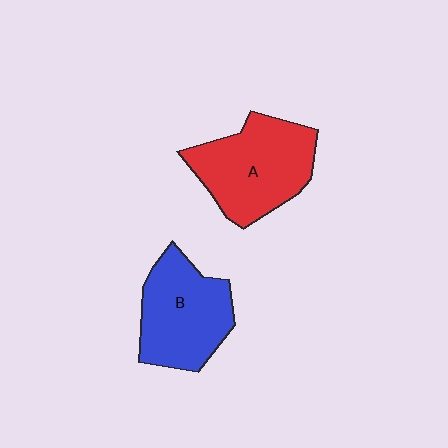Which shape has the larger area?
Shape A (red).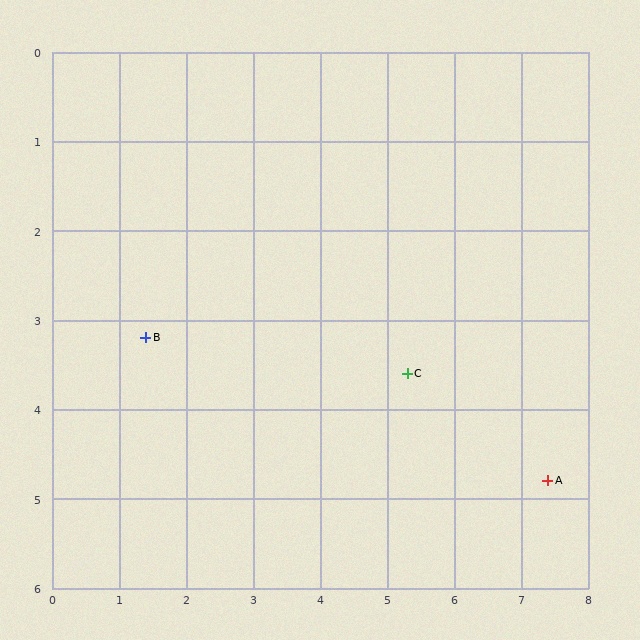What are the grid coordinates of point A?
Point A is at approximately (7.4, 4.8).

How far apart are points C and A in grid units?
Points C and A are about 2.4 grid units apart.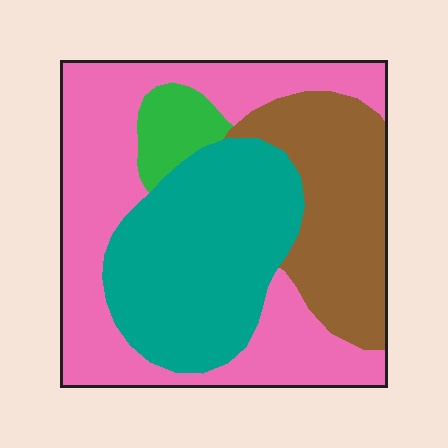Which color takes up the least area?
Green, at roughly 5%.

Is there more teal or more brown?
Teal.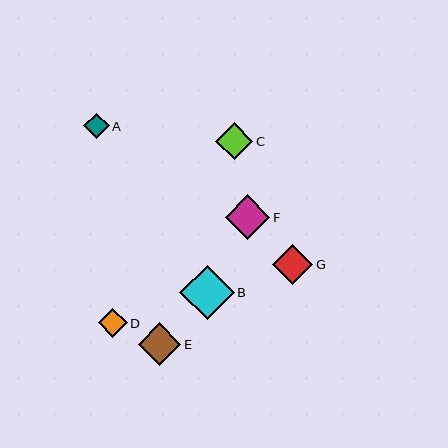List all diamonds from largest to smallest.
From largest to smallest: B, F, E, G, C, D, A.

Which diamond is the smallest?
Diamond A is the smallest with a size of approximately 25 pixels.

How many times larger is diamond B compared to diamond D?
Diamond B is approximately 1.9 times the size of diamond D.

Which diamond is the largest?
Diamond B is the largest with a size of approximately 54 pixels.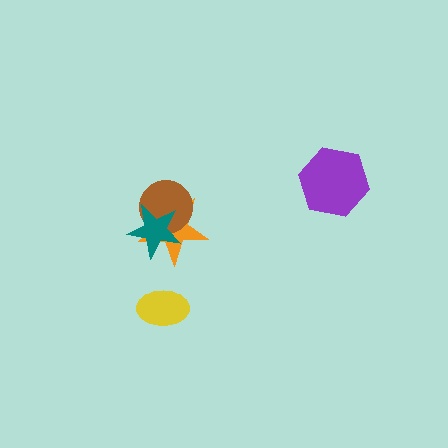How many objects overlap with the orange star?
2 objects overlap with the orange star.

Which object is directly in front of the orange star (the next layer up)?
The brown circle is directly in front of the orange star.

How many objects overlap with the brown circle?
2 objects overlap with the brown circle.